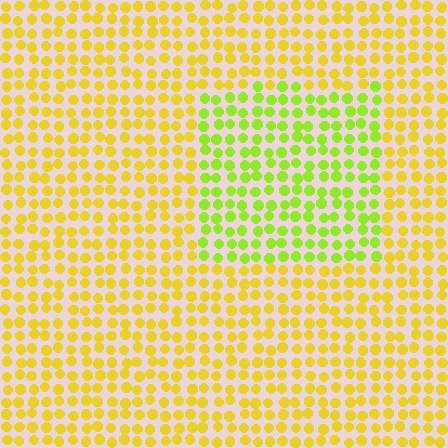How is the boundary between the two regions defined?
The boundary is defined purely by a slight shift in hue (about 36 degrees). Spacing, size, and orientation are identical on both sides.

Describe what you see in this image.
The image is filled with small yellow elements in a uniform arrangement. A rectangle-shaped region is visible where the elements are tinted to a slightly different hue, forming a subtle color boundary.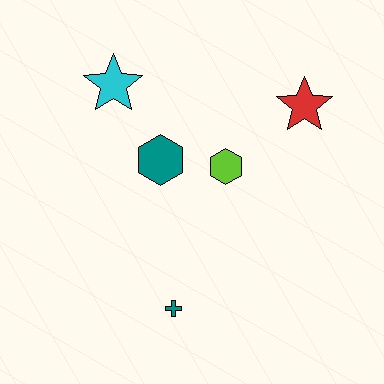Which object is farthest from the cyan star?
The teal cross is farthest from the cyan star.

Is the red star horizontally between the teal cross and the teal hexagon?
No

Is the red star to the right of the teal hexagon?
Yes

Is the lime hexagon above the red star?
No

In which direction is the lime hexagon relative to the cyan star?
The lime hexagon is to the right of the cyan star.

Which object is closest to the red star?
The lime hexagon is closest to the red star.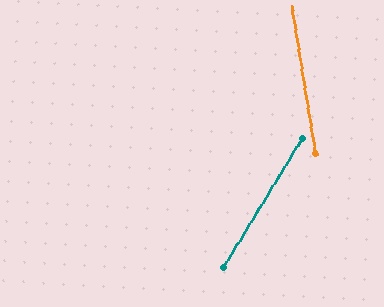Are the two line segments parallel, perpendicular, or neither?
Neither parallel nor perpendicular — they differ by about 41°.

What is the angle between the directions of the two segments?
Approximately 41 degrees.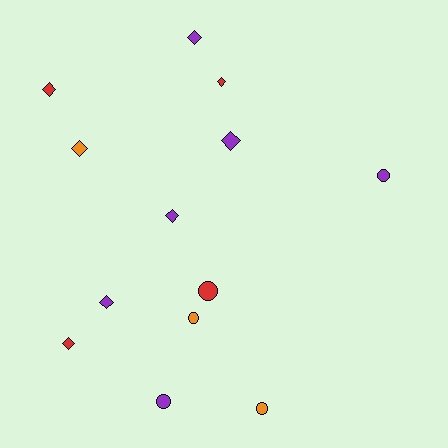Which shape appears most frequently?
Diamond, with 8 objects.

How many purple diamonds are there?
There are 4 purple diamonds.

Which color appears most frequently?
Purple, with 6 objects.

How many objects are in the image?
There are 13 objects.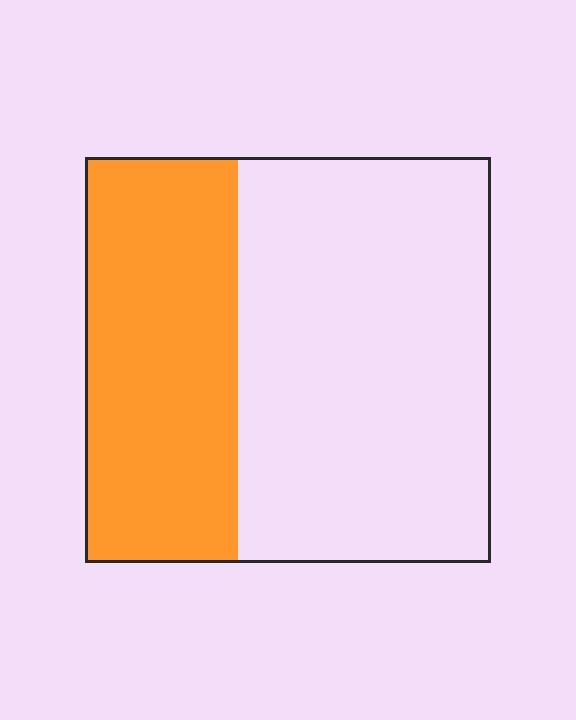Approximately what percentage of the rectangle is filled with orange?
Approximately 40%.